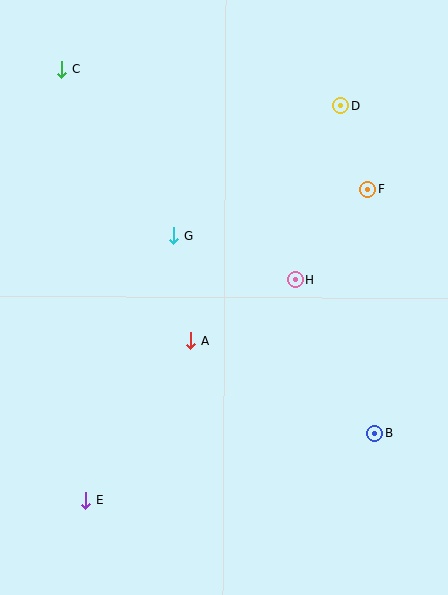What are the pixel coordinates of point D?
Point D is at (341, 105).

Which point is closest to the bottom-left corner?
Point E is closest to the bottom-left corner.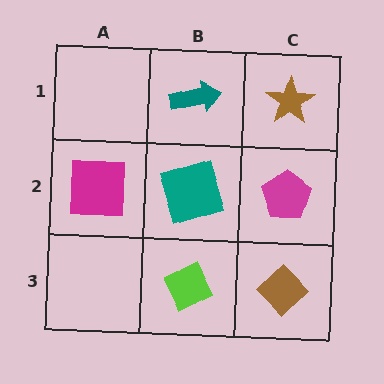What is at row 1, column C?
A brown star.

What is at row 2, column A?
A magenta square.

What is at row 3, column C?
A brown diamond.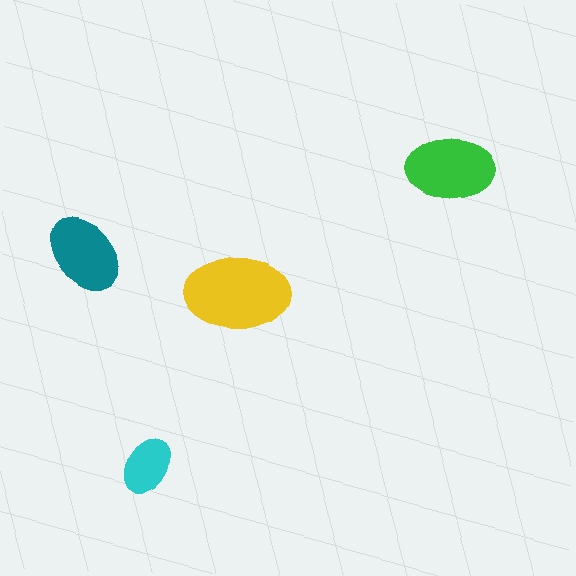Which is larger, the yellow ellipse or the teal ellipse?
The yellow one.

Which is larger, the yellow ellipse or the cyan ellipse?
The yellow one.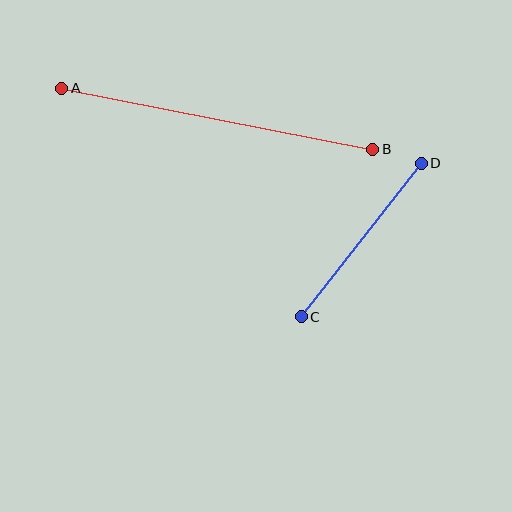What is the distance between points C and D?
The distance is approximately 195 pixels.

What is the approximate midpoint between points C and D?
The midpoint is at approximately (361, 240) pixels.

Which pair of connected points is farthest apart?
Points A and B are farthest apart.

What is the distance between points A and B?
The distance is approximately 317 pixels.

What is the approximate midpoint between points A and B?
The midpoint is at approximately (217, 119) pixels.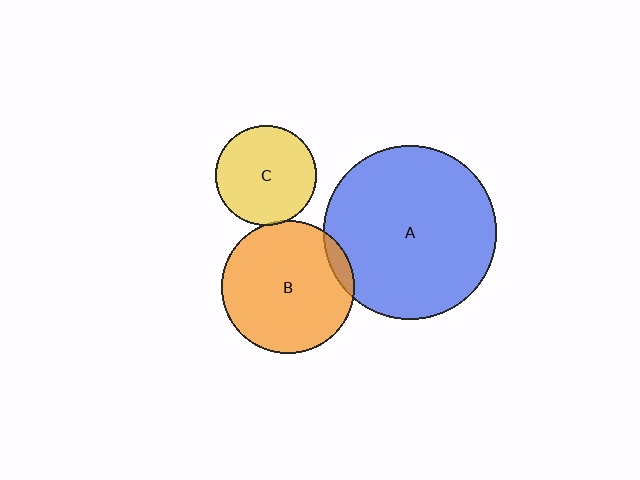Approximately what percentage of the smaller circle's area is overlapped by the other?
Approximately 5%.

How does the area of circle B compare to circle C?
Approximately 1.8 times.